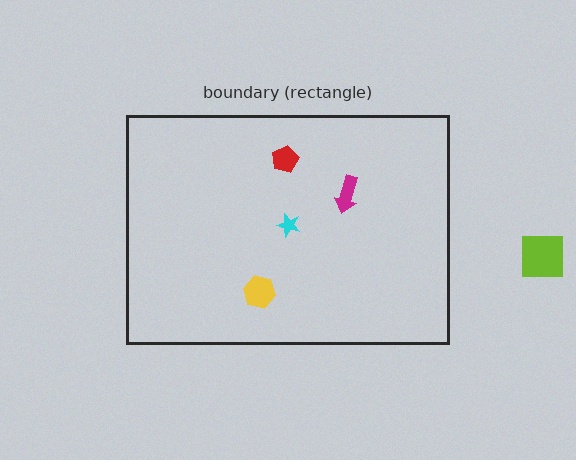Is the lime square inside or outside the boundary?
Outside.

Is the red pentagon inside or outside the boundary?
Inside.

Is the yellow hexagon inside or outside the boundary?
Inside.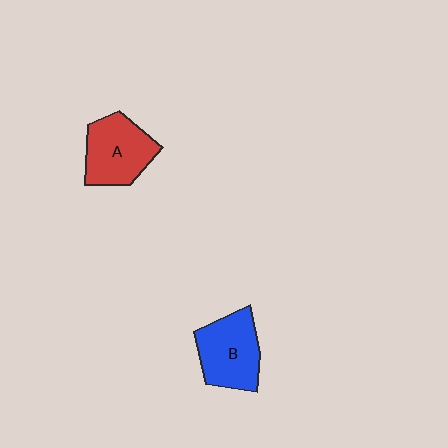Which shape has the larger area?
Shape B (blue).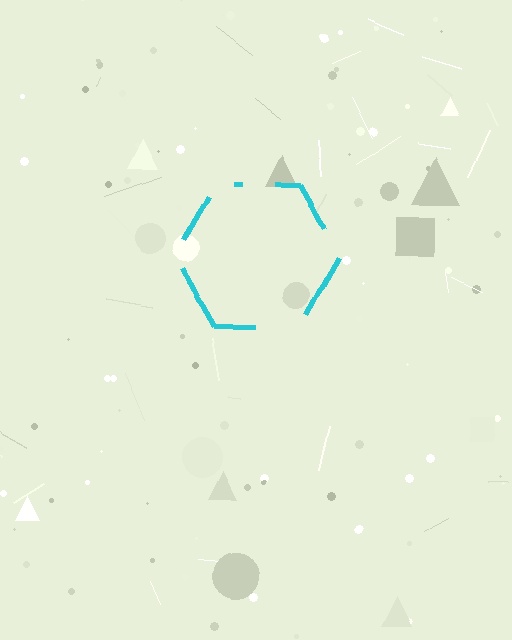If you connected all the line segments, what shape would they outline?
They would outline a hexagon.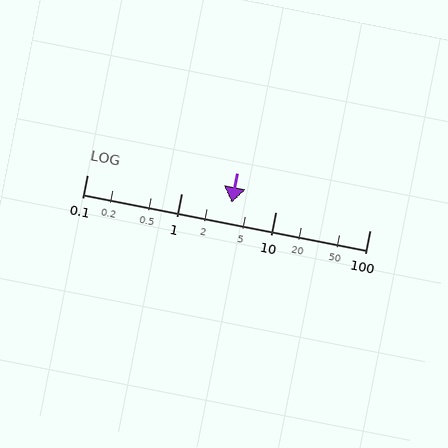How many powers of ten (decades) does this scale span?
The scale spans 3 decades, from 0.1 to 100.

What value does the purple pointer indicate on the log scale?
The pointer indicates approximately 3.4.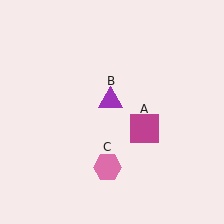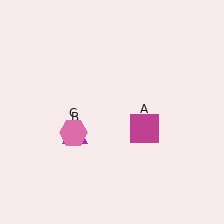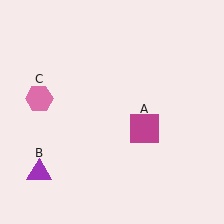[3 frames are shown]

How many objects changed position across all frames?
2 objects changed position: purple triangle (object B), pink hexagon (object C).